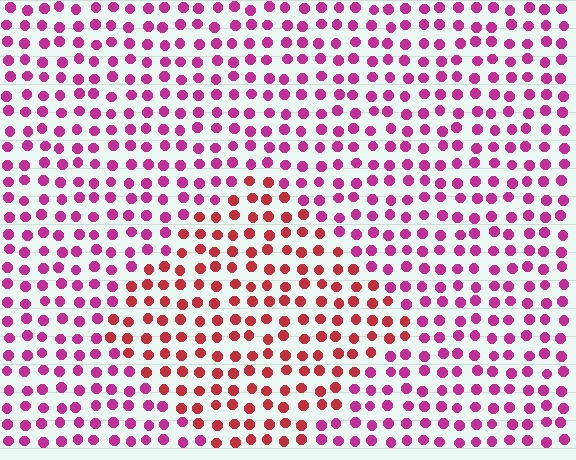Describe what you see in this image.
The image is filled with small magenta elements in a uniform arrangement. A diamond-shaped region is visible where the elements are tinted to a slightly different hue, forming a subtle color boundary.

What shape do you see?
I see a diamond.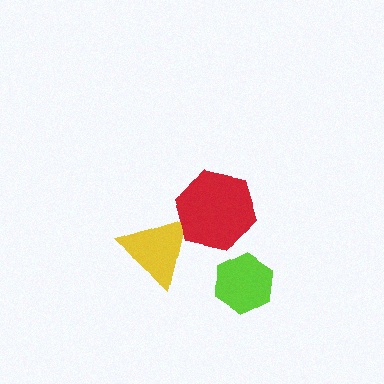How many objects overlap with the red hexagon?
1 object overlaps with the red hexagon.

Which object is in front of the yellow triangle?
The red hexagon is in front of the yellow triangle.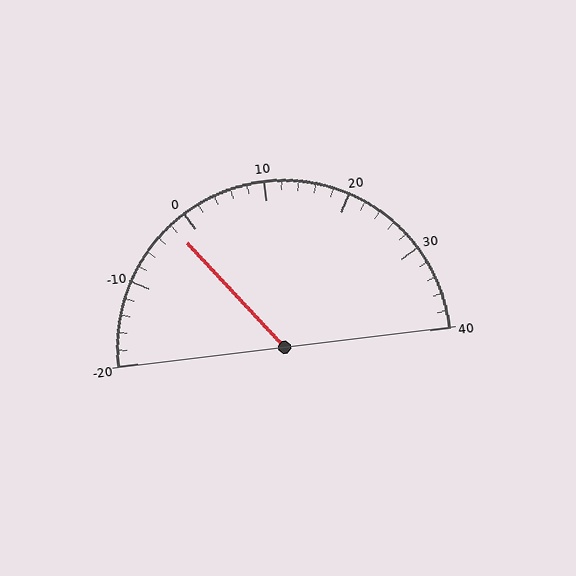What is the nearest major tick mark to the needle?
The nearest major tick mark is 0.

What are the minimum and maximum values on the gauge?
The gauge ranges from -20 to 40.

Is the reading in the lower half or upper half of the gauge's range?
The reading is in the lower half of the range (-20 to 40).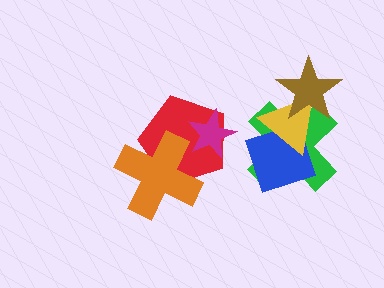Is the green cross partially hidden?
Yes, it is partially covered by another shape.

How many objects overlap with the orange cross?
1 object overlaps with the orange cross.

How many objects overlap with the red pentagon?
2 objects overlap with the red pentagon.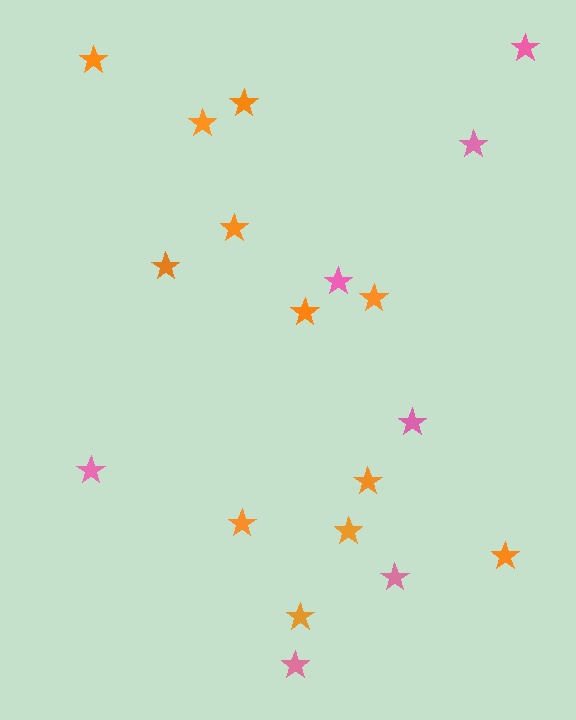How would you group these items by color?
There are 2 groups: one group of pink stars (7) and one group of orange stars (12).